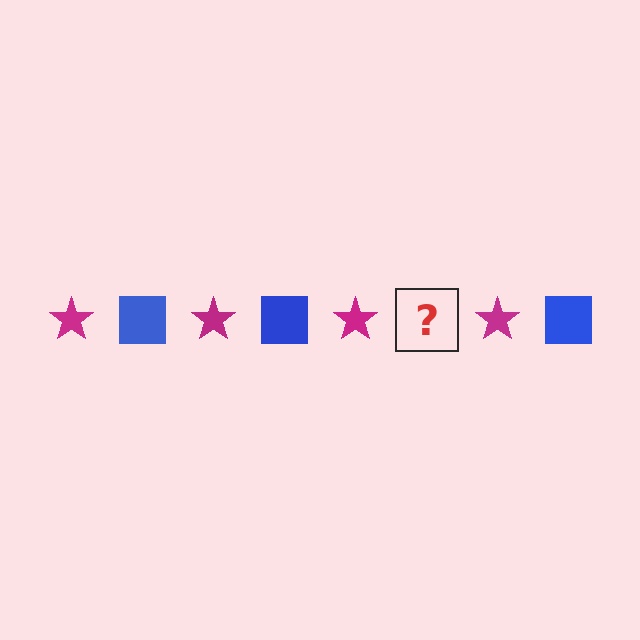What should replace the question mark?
The question mark should be replaced with a blue square.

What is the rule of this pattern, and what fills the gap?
The rule is that the pattern alternates between magenta star and blue square. The gap should be filled with a blue square.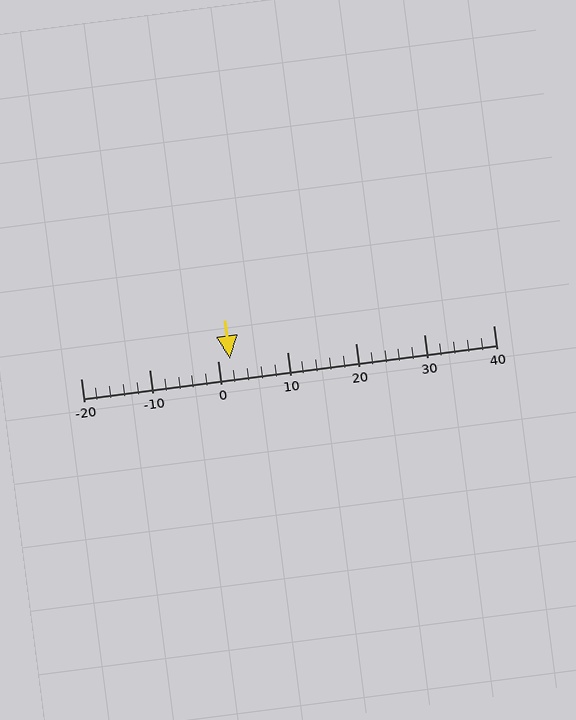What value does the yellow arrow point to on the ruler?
The yellow arrow points to approximately 2.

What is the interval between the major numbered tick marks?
The major tick marks are spaced 10 units apart.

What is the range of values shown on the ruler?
The ruler shows values from -20 to 40.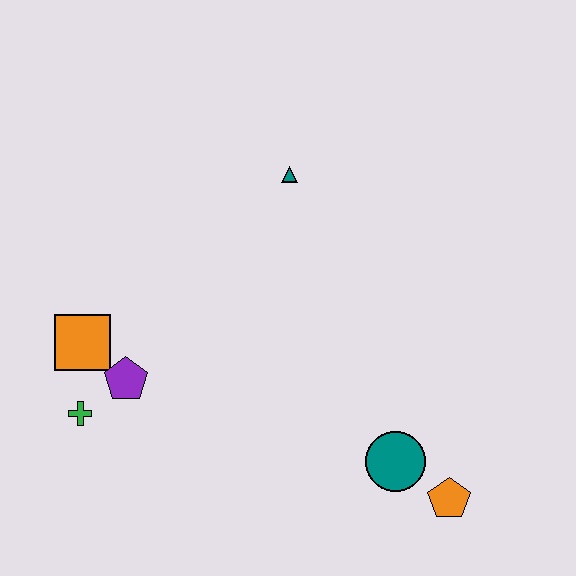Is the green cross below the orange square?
Yes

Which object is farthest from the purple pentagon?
The orange pentagon is farthest from the purple pentagon.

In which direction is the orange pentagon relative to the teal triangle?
The orange pentagon is below the teal triangle.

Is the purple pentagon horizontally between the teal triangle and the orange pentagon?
No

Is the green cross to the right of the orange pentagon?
No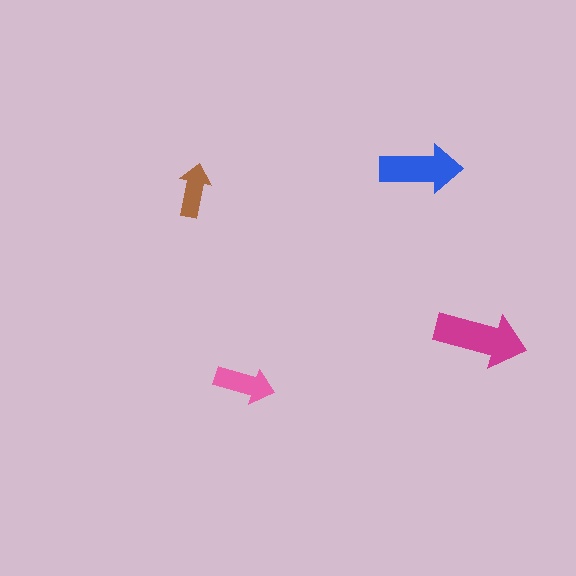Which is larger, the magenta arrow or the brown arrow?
The magenta one.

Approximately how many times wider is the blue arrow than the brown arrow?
About 1.5 times wider.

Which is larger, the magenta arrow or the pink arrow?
The magenta one.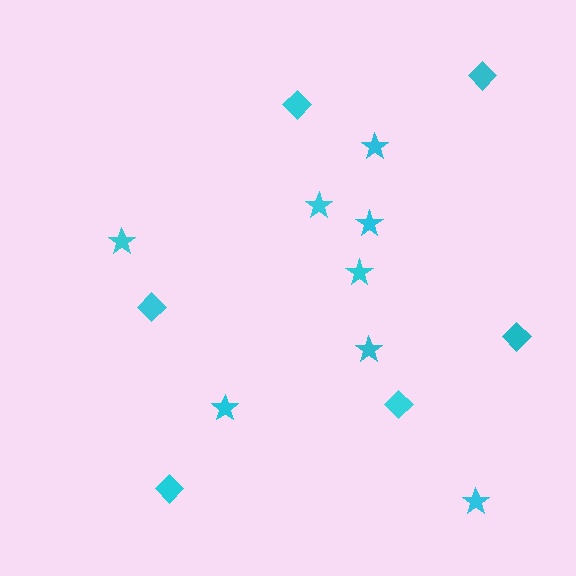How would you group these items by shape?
There are 2 groups: one group of diamonds (6) and one group of stars (8).